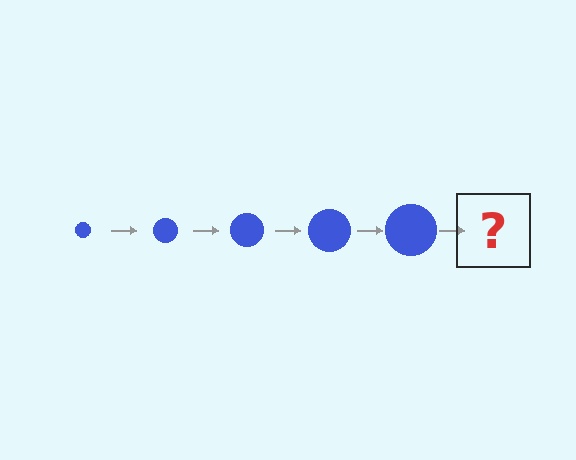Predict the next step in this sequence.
The next step is a blue circle, larger than the previous one.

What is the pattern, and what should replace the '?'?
The pattern is that the circle gets progressively larger each step. The '?' should be a blue circle, larger than the previous one.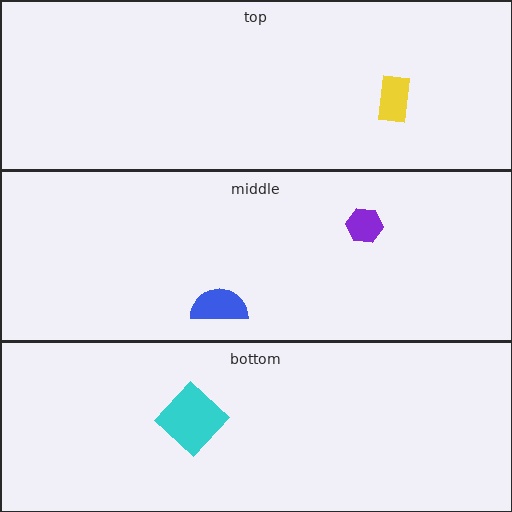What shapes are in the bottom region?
The cyan diamond.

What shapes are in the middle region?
The purple hexagon, the blue semicircle.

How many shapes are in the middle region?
2.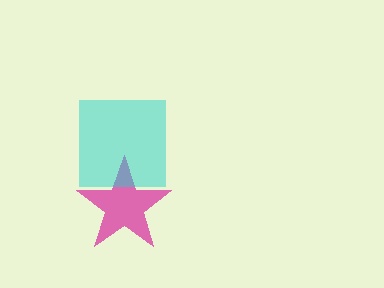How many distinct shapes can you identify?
There are 2 distinct shapes: a magenta star, a cyan square.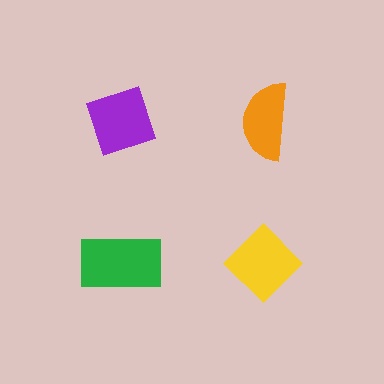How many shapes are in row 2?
2 shapes.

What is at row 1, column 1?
A purple diamond.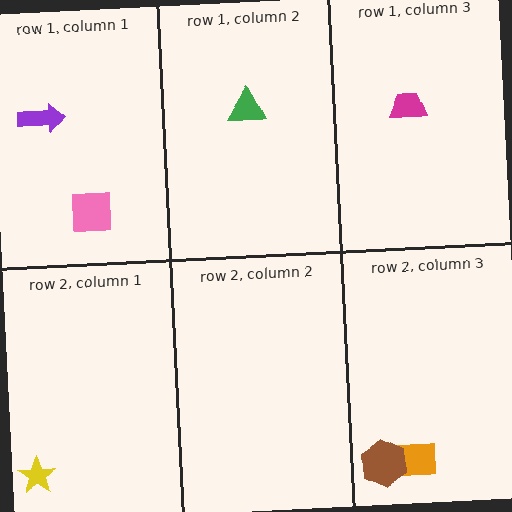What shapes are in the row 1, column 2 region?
The green triangle.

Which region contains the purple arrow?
The row 1, column 1 region.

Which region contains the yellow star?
The row 2, column 1 region.